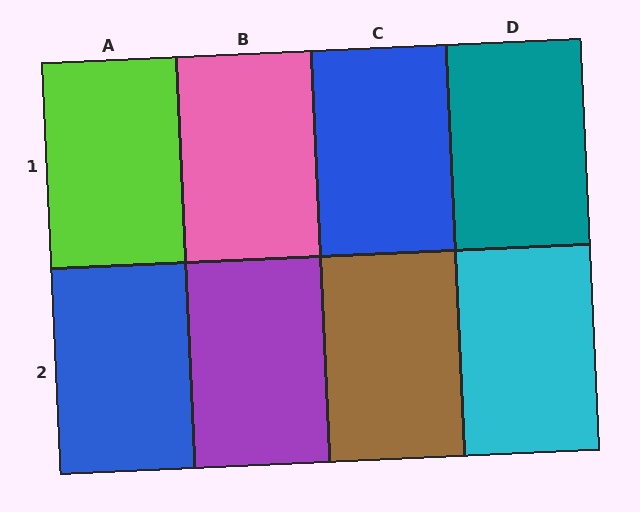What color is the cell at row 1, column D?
Teal.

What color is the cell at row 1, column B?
Pink.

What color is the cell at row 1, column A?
Lime.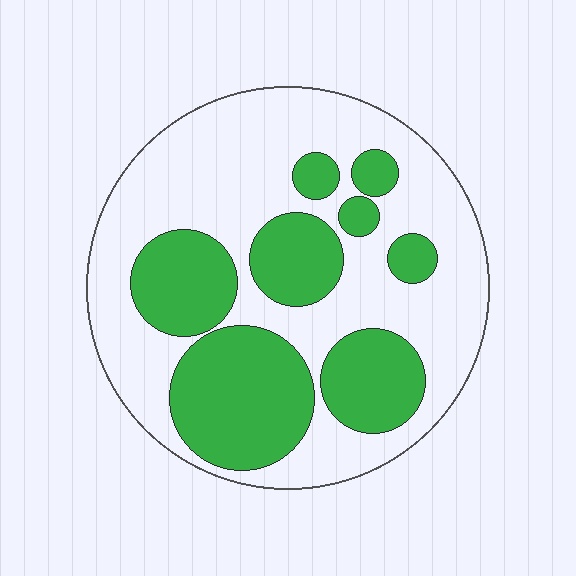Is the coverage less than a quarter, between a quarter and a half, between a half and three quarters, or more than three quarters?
Between a quarter and a half.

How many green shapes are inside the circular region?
8.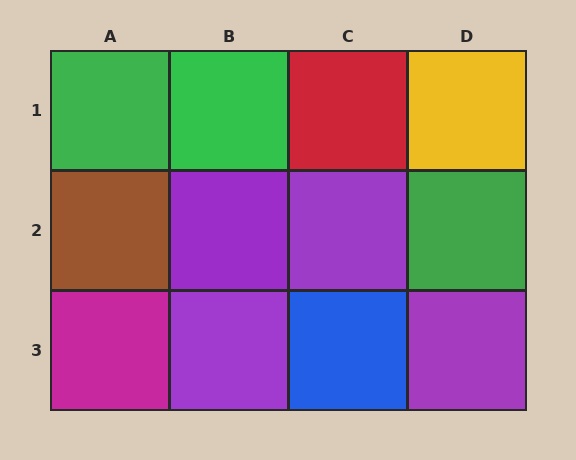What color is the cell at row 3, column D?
Purple.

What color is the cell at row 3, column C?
Blue.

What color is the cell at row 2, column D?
Green.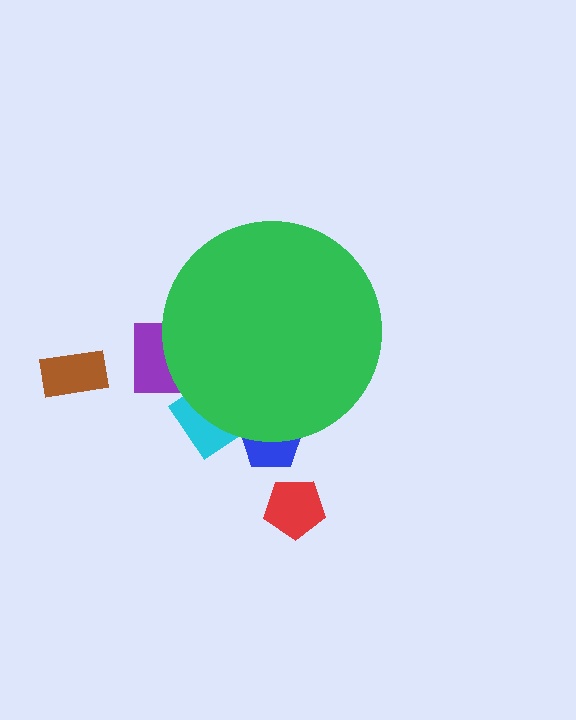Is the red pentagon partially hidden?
No, the red pentagon is fully visible.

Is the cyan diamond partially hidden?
Yes, the cyan diamond is partially hidden behind the green circle.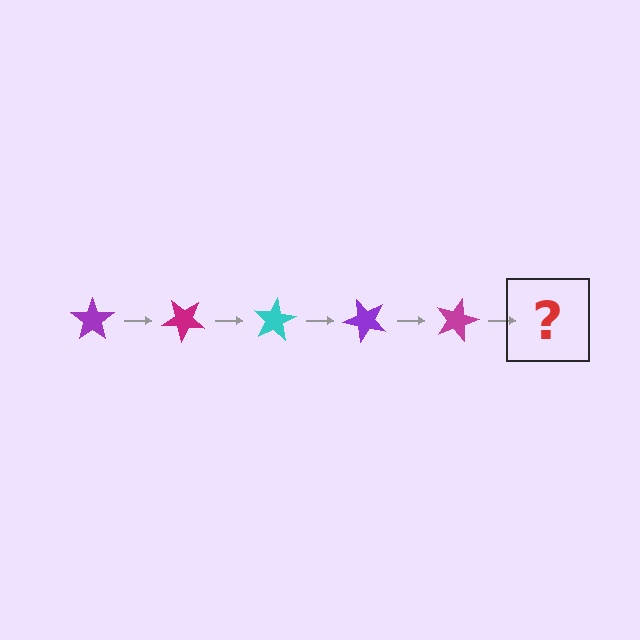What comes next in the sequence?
The next element should be a cyan star, rotated 200 degrees from the start.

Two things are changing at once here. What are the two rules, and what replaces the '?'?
The two rules are that it rotates 40 degrees each step and the color cycles through purple, magenta, and cyan. The '?' should be a cyan star, rotated 200 degrees from the start.